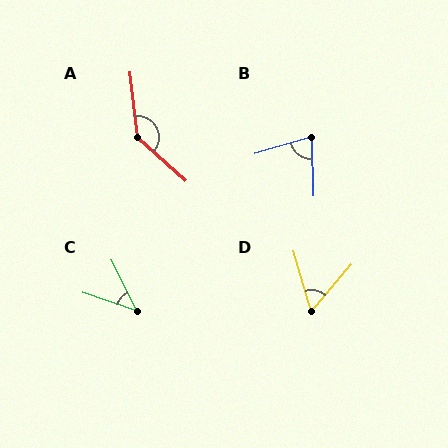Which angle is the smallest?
C, at approximately 45 degrees.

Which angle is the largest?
A, at approximately 138 degrees.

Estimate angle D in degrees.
Approximately 57 degrees.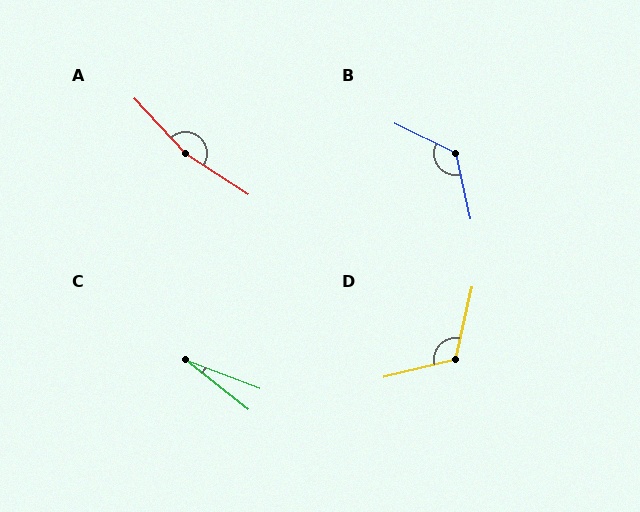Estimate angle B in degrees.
Approximately 128 degrees.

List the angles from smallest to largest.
C (17°), D (116°), B (128°), A (166°).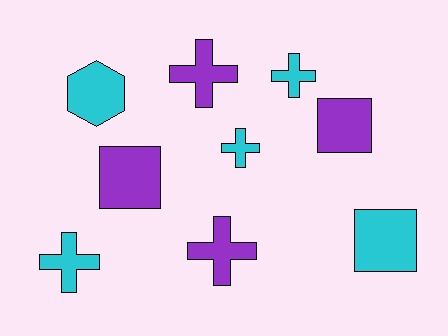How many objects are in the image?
There are 9 objects.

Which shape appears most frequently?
Cross, with 5 objects.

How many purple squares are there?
There are 2 purple squares.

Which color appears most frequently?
Cyan, with 5 objects.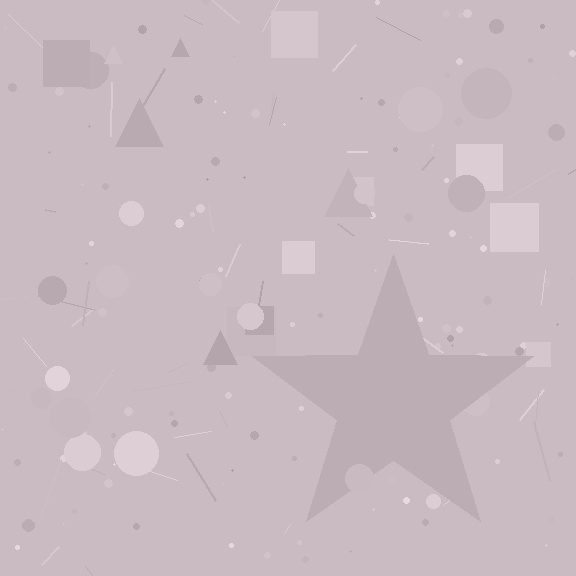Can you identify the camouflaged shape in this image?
The camouflaged shape is a star.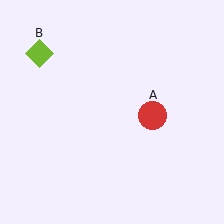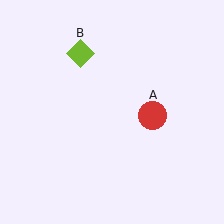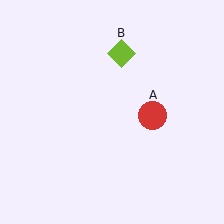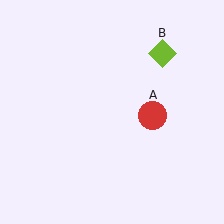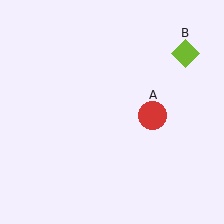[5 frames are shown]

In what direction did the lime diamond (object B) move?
The lime diamond (object B) moved right.